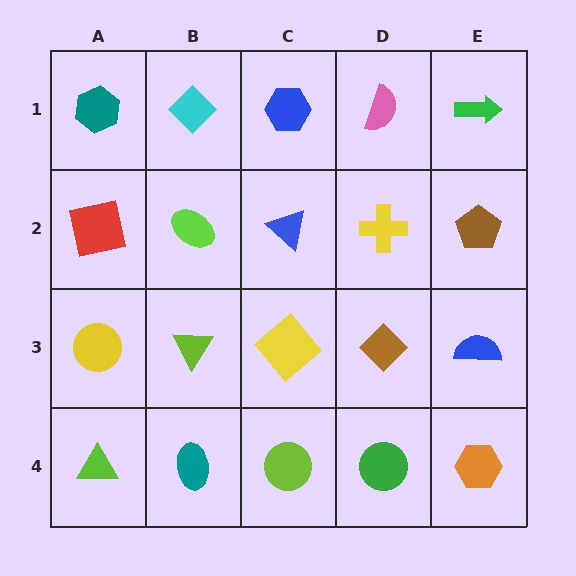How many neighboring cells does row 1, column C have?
3.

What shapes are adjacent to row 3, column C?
A blue triangle (row 2, column C), a lime circle (row 4, column C), a lime triangle (row 3, column B), a brown diamond (row 3, column D).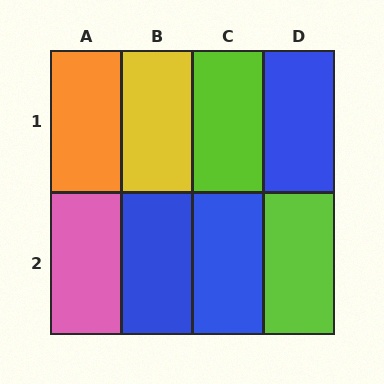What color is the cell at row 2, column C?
Blue.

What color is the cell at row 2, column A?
Pink.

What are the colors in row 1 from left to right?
Orange, yellow, lime, blue.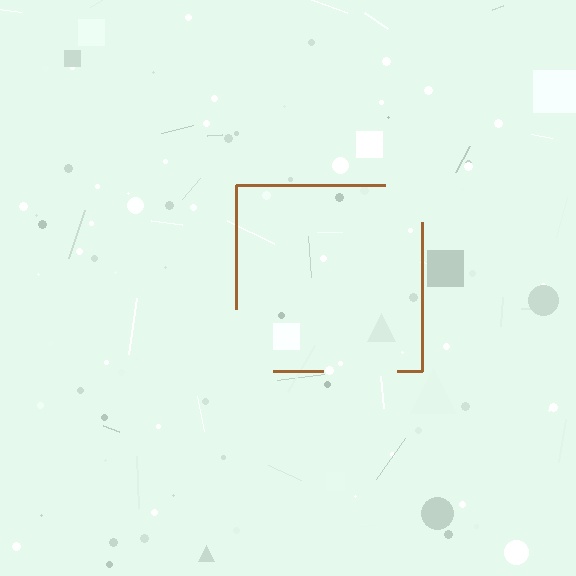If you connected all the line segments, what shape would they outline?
They would outline a square.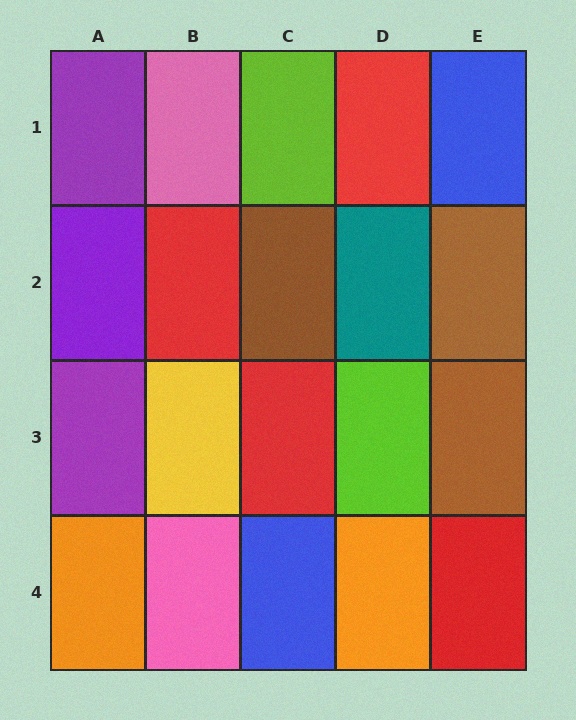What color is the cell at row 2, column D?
Teal.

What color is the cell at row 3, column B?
Yellow.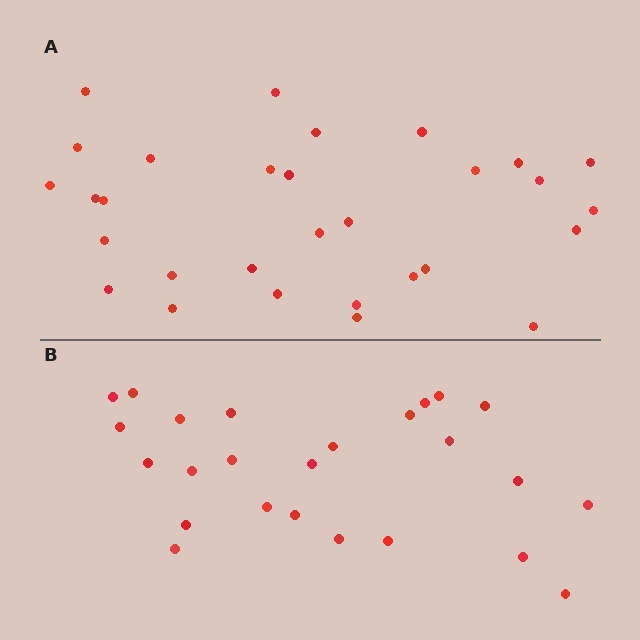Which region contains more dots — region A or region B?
Region A (the top region) has more dots.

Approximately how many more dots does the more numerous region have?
Region A has about 5 more dots than region B.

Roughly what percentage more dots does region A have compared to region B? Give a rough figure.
About 20% more.